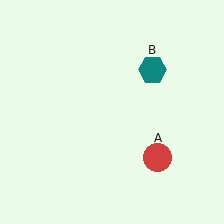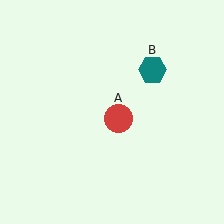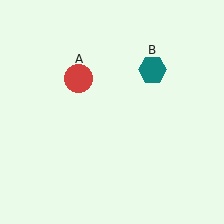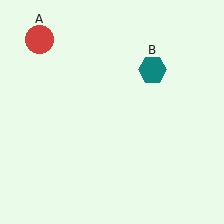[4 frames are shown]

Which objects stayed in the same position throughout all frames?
Teal hexagon (object B) remained stationary.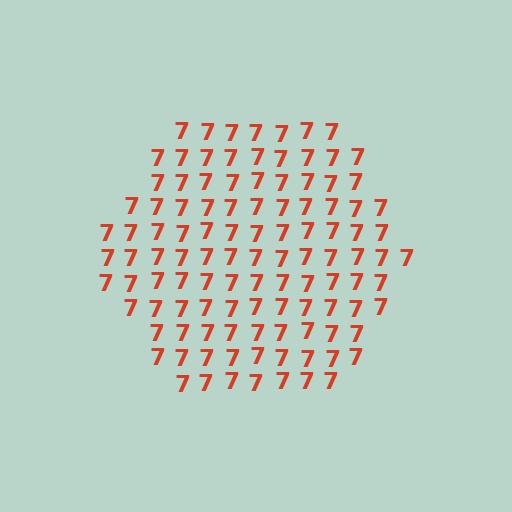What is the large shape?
The large shape is a hexagon.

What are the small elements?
The small elements are digit 7's.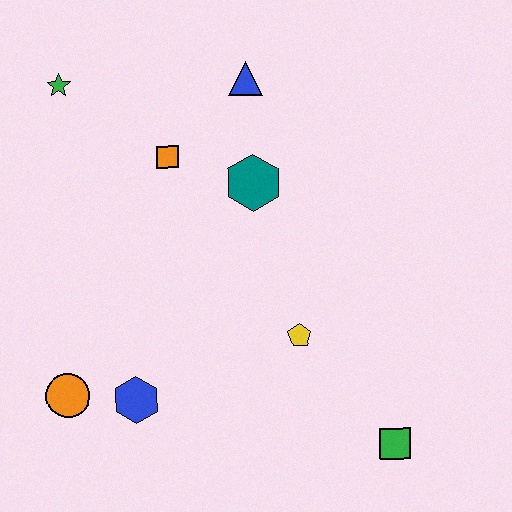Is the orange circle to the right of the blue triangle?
No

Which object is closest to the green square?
The yellow pentagon is closest to the green square.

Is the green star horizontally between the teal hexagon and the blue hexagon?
No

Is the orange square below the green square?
No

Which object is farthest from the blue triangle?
The green square is farthest from the blue triangle.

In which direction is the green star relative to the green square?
The green star is above the green square.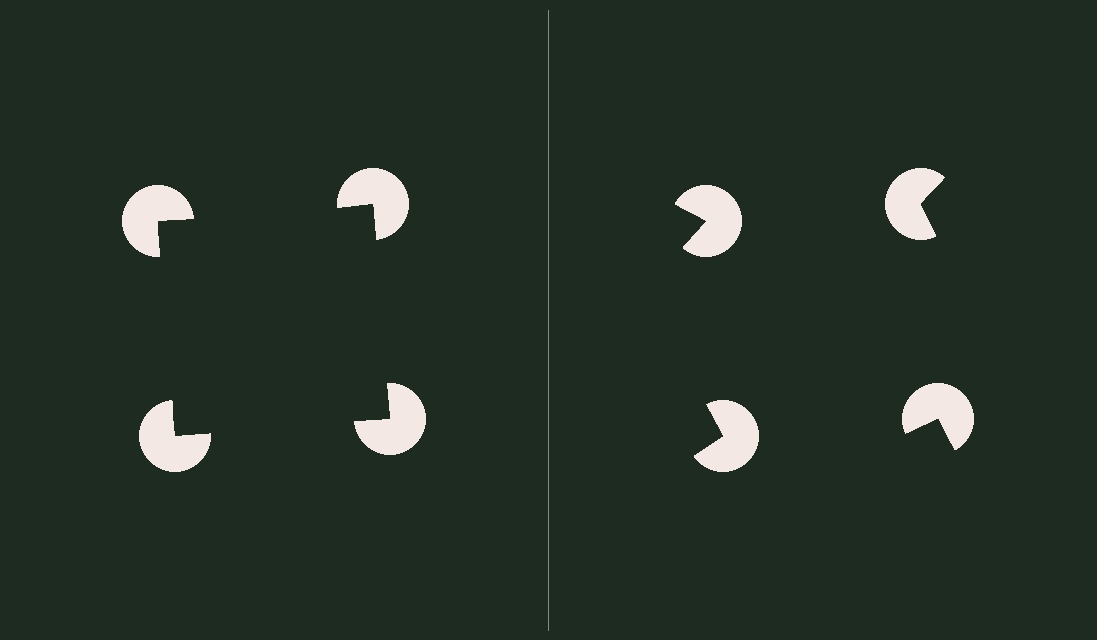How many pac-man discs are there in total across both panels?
8 — 4 on each side.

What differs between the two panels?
The pac-man discs are positioned identically on both sides; only the wedge orientations differ. On the left they align to a square; on the right they are misaligned.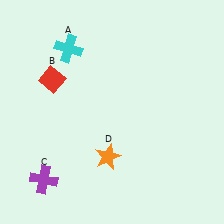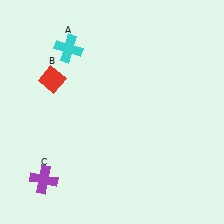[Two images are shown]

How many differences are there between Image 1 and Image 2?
There is 1 difference between the two images.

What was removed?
The orange star (D) was removed in Image 2.